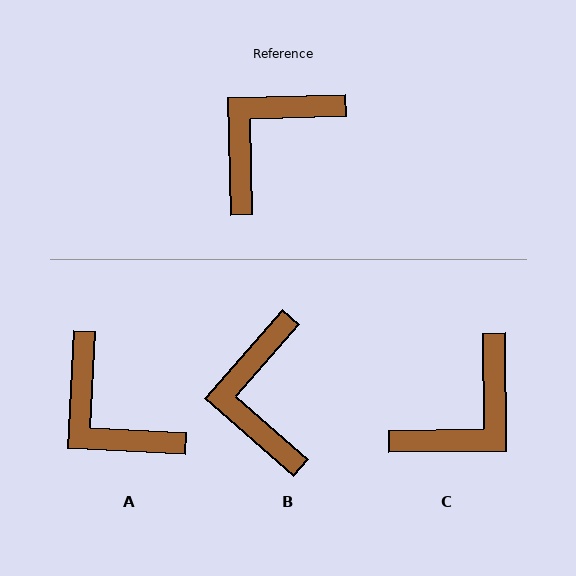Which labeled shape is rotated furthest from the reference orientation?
C, about 179 degrees away.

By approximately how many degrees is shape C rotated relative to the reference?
Approximately 179 degrees counter-clockwise.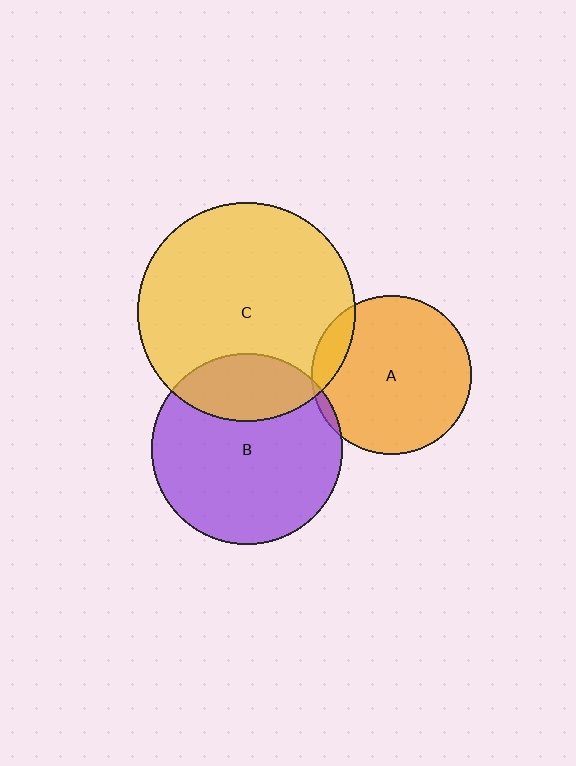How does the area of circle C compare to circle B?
Approximately 1.3 times.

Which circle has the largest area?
Circle C (yellow).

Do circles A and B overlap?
Yes.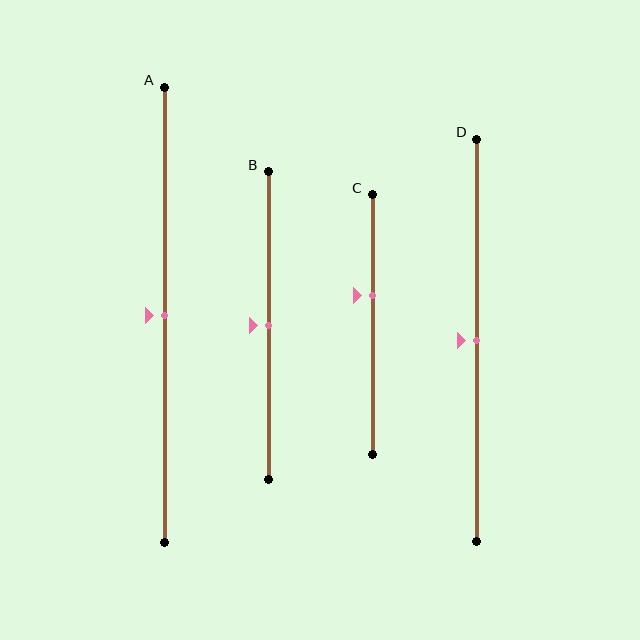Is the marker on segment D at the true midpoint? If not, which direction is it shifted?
Yes, the marker on segment D is at the true midpoint.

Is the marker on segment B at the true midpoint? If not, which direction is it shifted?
Yes, the marker on segment B is at the true midpoint.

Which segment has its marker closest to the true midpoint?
Segment A has its marker closest to the true midpoint.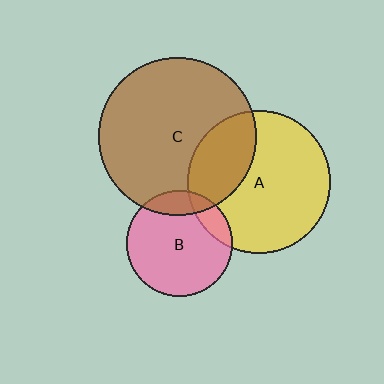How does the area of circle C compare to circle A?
Approximately 1.2 times.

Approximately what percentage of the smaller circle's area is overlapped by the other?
Approximately 30%.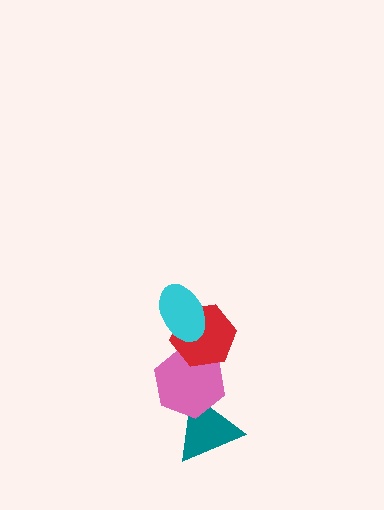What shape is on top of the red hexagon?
The cyan ellipse is on top of the red hexagon.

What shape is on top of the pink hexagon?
The red hexagon is on top of the pink hexagon.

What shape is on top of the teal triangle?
The pink hexagon is on top of the teal triangle.